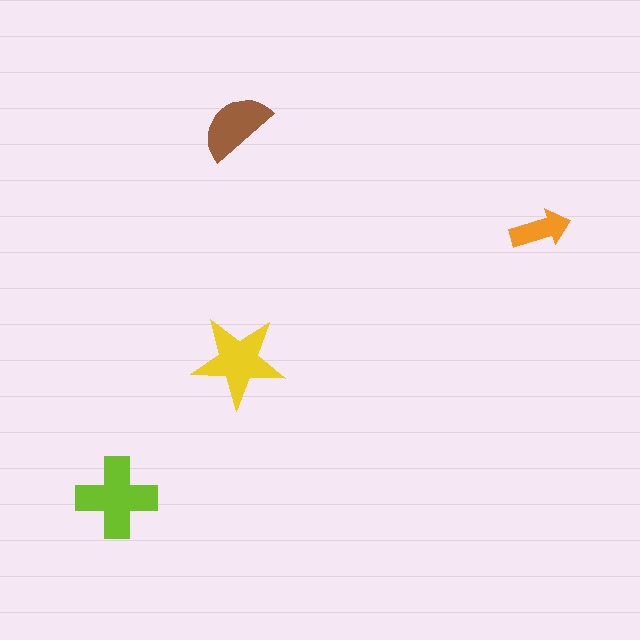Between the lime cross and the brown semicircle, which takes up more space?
The lime cross.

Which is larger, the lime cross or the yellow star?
The lime cross.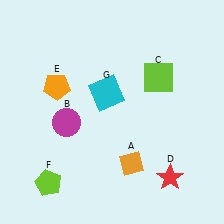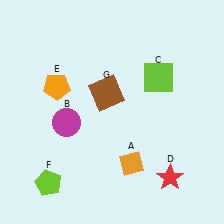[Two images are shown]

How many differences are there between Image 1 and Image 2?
There is 1 difference between the two images.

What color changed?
The square (G) changed from cyan in Image 1 to brown in Image 2.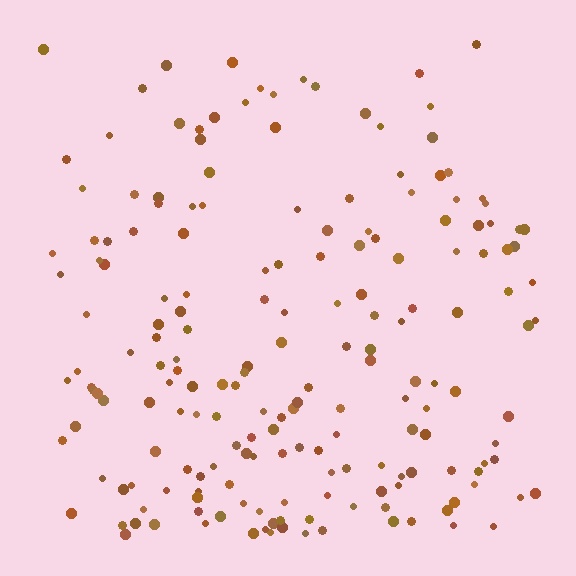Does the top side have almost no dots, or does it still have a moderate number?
Still a moderate number, just noticeably fewer than the bottom.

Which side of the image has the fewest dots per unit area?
The top.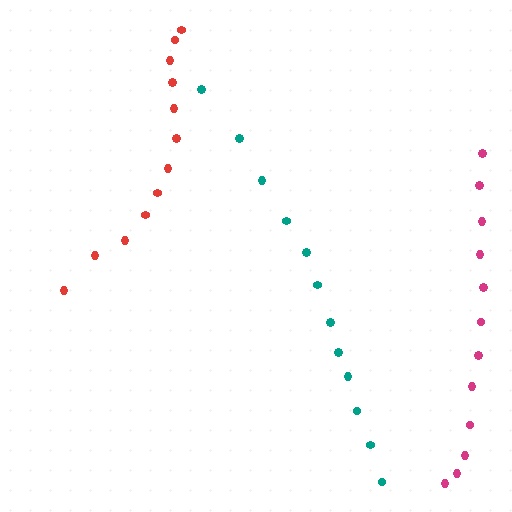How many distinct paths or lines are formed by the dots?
There are 3 distinct paths.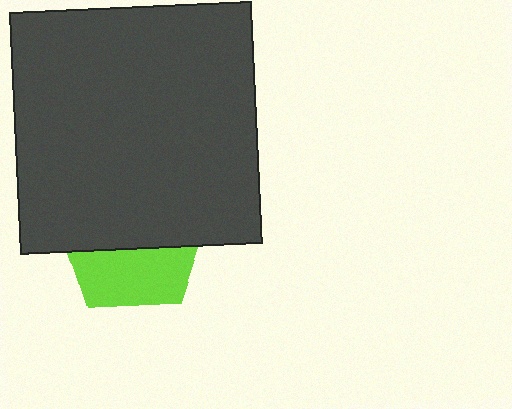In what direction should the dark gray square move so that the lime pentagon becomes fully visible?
The dark gray square should move up. That is the shortest direction to clear the overlap and leave the lime pentagon fully visible.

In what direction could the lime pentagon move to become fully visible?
The lime pentagon could move down. That would shift it out from behind the dark gray square entirely.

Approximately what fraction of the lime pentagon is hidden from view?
Roughly 58% of the lime pentagon is hidden behind the dark gray square.